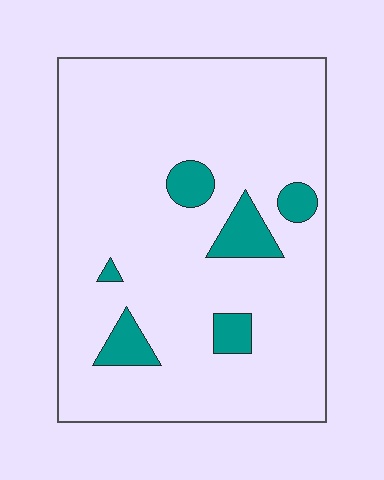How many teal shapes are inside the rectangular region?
6.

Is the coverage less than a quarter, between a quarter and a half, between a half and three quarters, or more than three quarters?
Less than a quarter.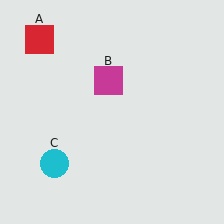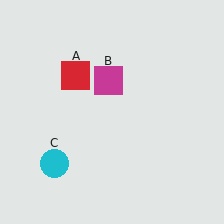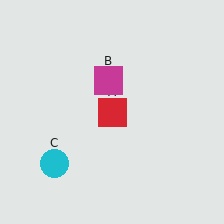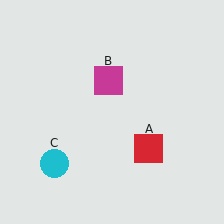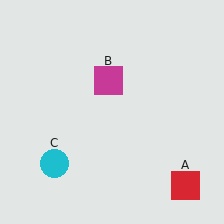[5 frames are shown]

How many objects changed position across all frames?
1 object changed position: red square (object A).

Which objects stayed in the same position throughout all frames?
Magenta square (object B) and cyan circle (object C) remained stationary.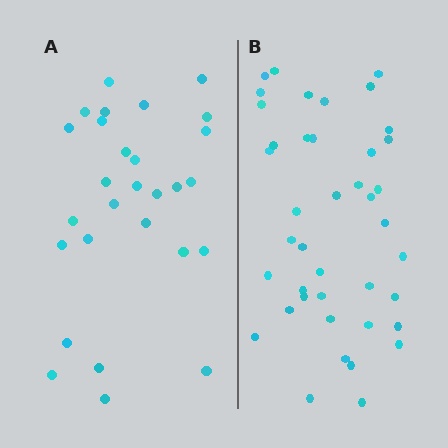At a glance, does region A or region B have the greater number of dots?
Region B (the right region) has more dots.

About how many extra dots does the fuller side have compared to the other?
Region B has approximately 15 more dots than region A.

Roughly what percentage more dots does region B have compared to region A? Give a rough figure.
About 45% more.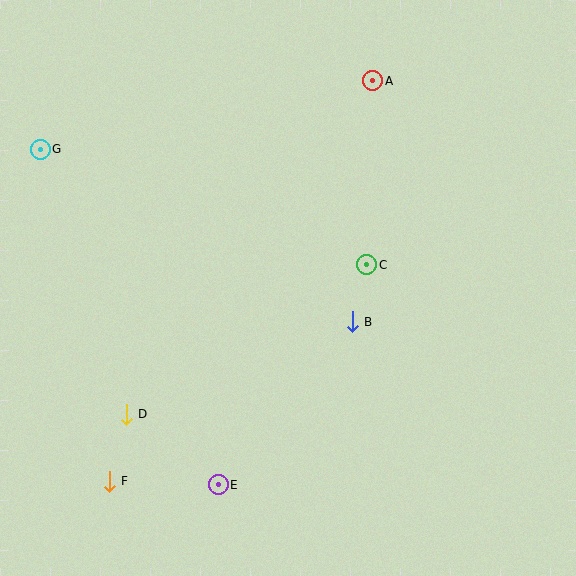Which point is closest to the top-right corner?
Point A is closest to the top-right corner.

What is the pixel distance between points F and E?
The distance between F and E is 109 pixels.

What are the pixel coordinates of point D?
Point D is at (126, 414).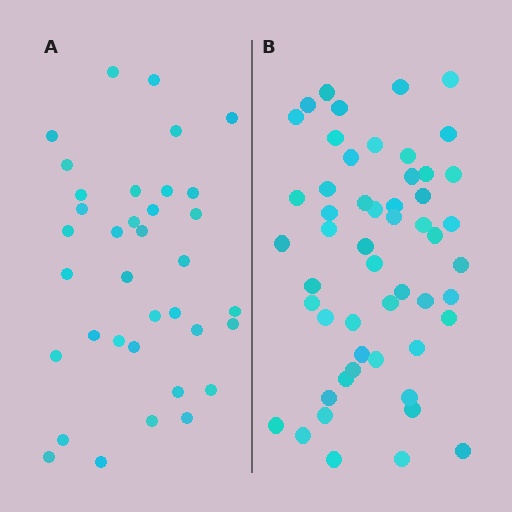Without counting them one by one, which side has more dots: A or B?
Region B (the right region) has more dots.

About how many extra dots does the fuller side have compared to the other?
Region B has approximately 15 more dots than region A.